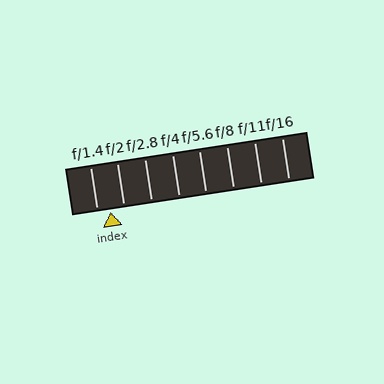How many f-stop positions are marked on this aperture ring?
There are 8 f-stop positions marked.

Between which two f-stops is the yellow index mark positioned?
The index mark is between f/1.4 and f/2.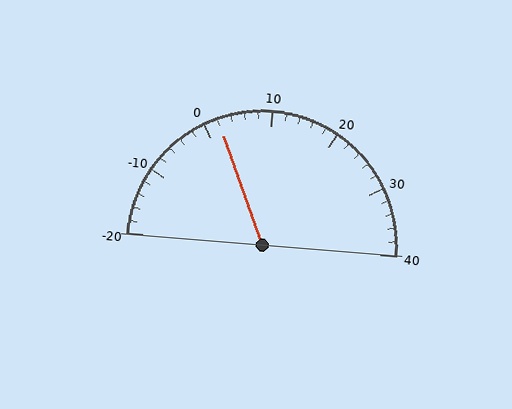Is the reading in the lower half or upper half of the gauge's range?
The reading is in the lower half of the range (-20 to 40).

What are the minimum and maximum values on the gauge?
The gauge ranges from -20 to 40.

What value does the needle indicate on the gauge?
The needle indicates approximately 2.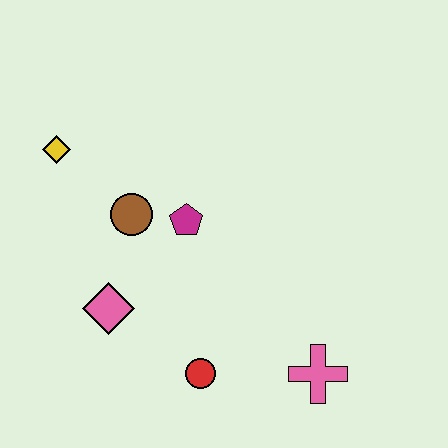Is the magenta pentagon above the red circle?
Yes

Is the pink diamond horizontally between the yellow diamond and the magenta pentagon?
Yes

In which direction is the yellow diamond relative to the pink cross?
The yellow diamond is to the left of the pink cross.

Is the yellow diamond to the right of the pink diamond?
No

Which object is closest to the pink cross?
The red circle is closest to the pink cross.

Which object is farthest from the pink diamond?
The pink cross is farthest from the pink diamond.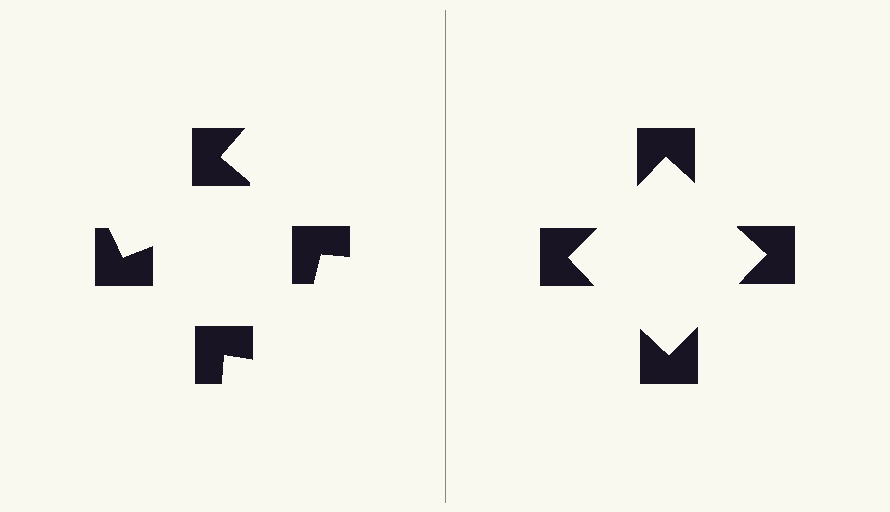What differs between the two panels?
The notched squares are positioned identically on both sides; only the wedge orientations differ. On the right they align to a square; on the left they are misaligned.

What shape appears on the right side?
An illusory square.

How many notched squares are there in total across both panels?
8 — 4 on each side.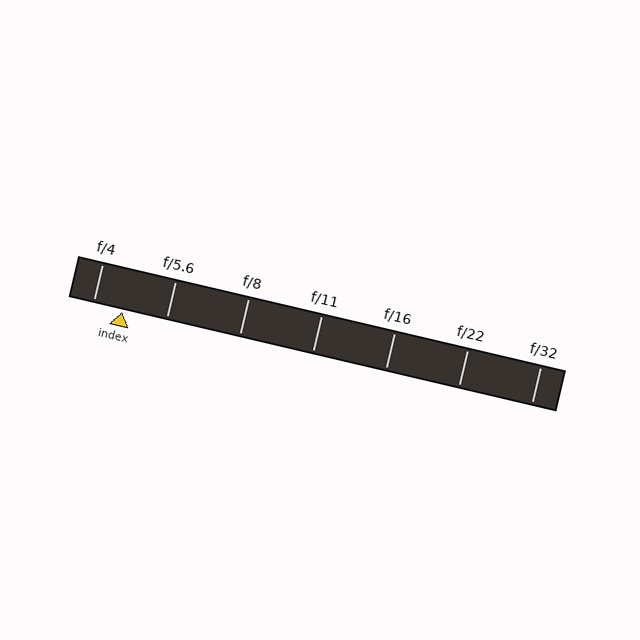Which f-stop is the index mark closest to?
The index mark is closest to f/4.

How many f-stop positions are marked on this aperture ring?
There are 7 f-stop positions marked.